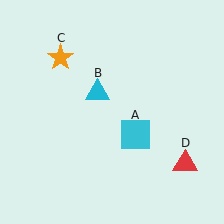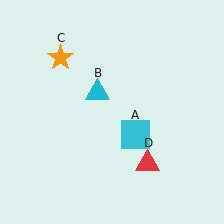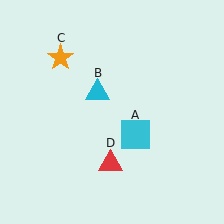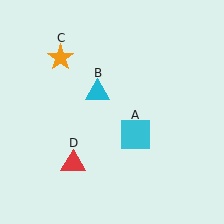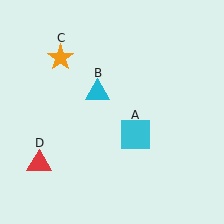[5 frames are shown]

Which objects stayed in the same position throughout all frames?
Cyan square (object A) and cyan triangle (object B) and orange star (object C) remained stationary.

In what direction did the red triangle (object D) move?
The red triangle (object D) moved left.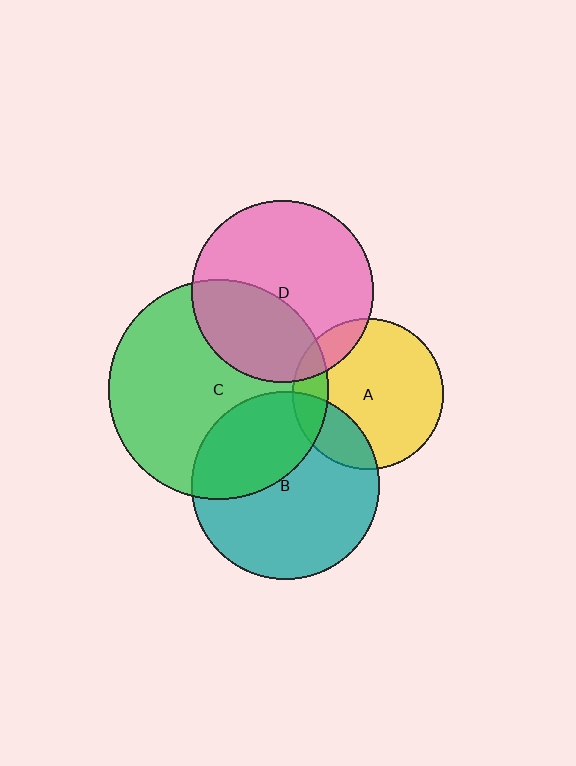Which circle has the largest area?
Circle C (green).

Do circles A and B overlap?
Yes.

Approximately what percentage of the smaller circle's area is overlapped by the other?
Approximately 20%.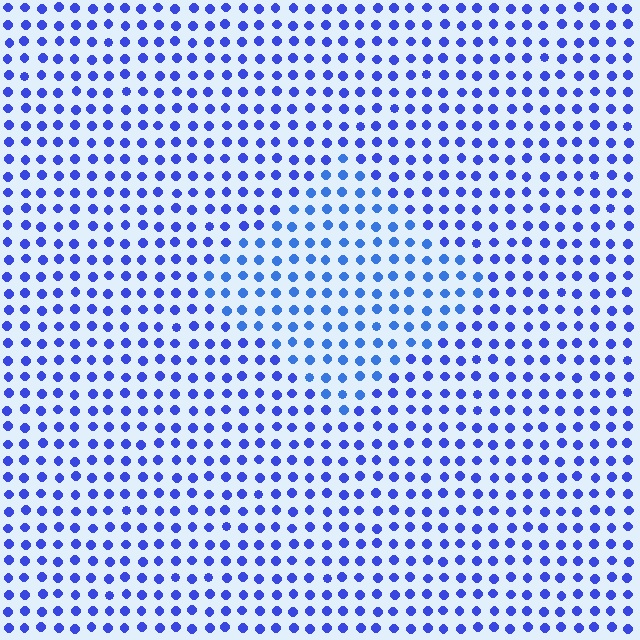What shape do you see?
I see a diamond.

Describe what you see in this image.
The image is filled with small blue elements in a uniform arrangement. A diamond-shaped region is visible where the elements are tinted to a slightly different hue, forming a subtle color boundary.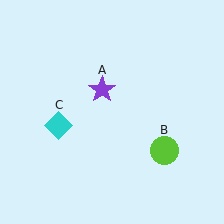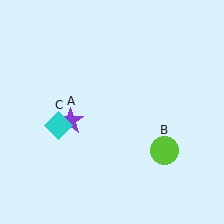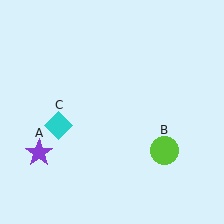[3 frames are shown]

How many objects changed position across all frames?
1 object changed position: purple star (object A).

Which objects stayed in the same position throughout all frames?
Lime circle (object B) and cyan diamond (object C) remained stationary.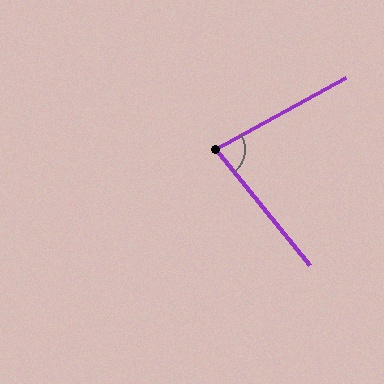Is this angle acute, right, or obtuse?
It is acute.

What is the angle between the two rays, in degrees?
Approximately 80 degrees.